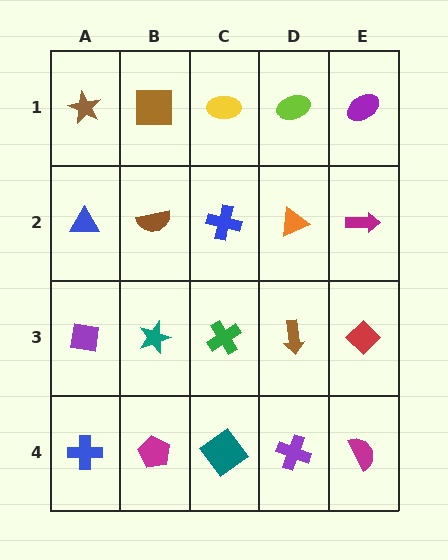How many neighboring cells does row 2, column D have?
4.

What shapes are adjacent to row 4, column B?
A teal star (row 3, column B), a blue cross (row 4, column A), a teal diamond (row 4, column C).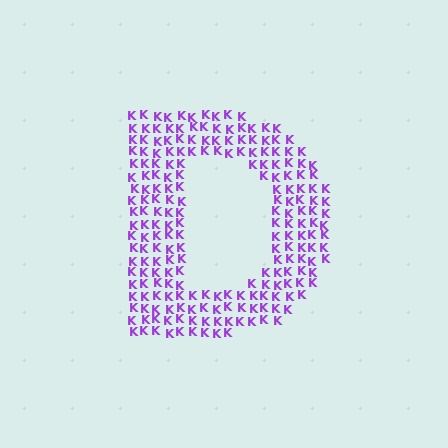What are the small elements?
The small elements are letter K's.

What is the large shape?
The large shape is the letter D.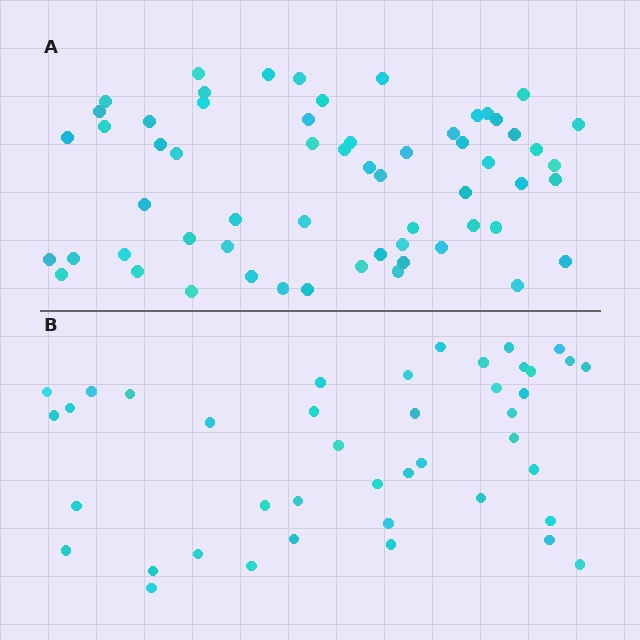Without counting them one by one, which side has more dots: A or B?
Region A (the top region) has more dots.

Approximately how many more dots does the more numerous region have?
Region A has approximately 20 more dots than region B.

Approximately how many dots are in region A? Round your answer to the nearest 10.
About 60 dots.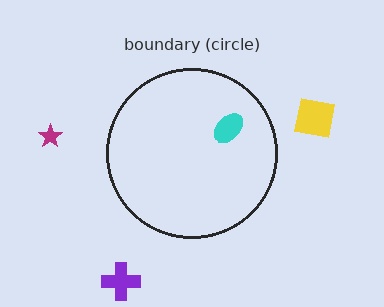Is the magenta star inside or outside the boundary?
Outside.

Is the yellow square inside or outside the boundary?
Outside.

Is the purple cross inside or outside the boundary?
Outside.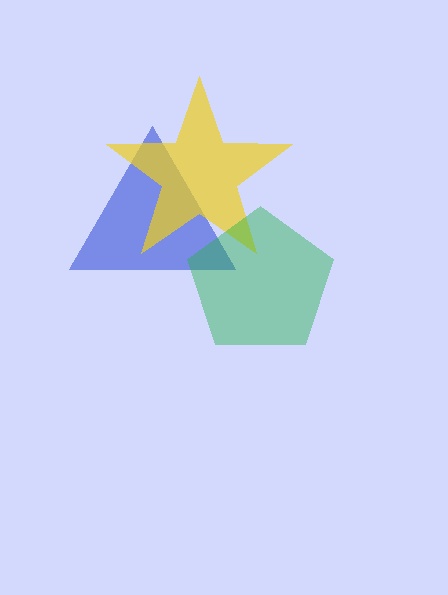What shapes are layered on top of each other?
The layered shapes are: a blue triangle, a yellow star, a green pentagon.